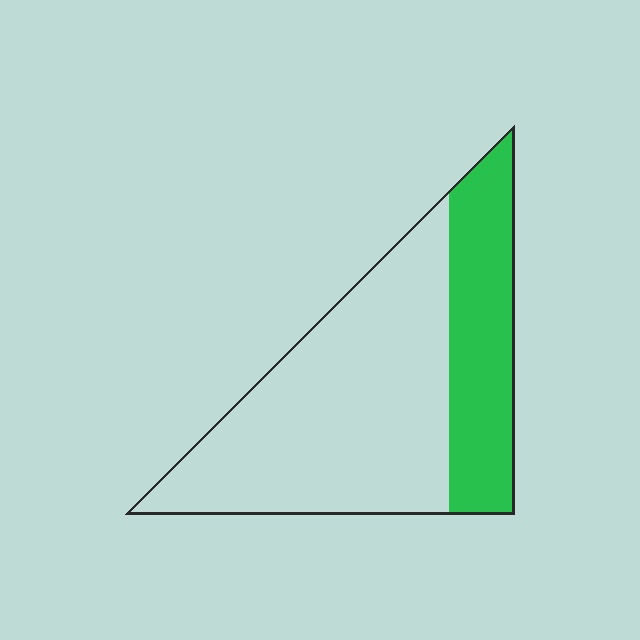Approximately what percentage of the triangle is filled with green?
Approximately 30%.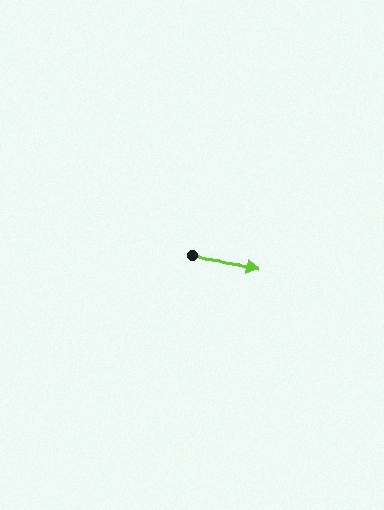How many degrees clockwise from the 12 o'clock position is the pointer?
Approximately 99 degrees.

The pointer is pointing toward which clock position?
Roughly 3 o'clock.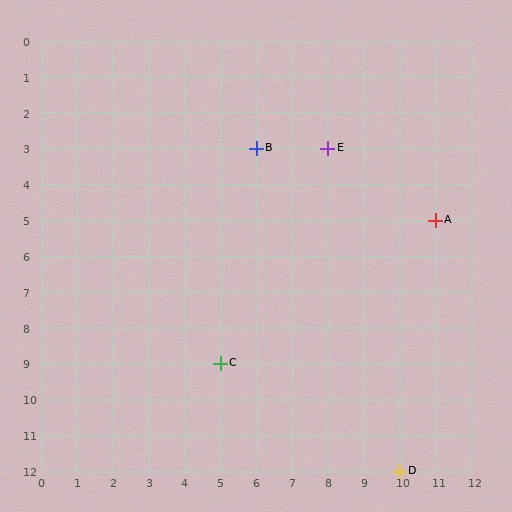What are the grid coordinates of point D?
Point D is at grid coordinates (10, 12).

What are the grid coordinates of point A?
Point A is at grid coordinates (11, 5).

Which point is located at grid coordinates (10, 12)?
Point D is at (10, 12).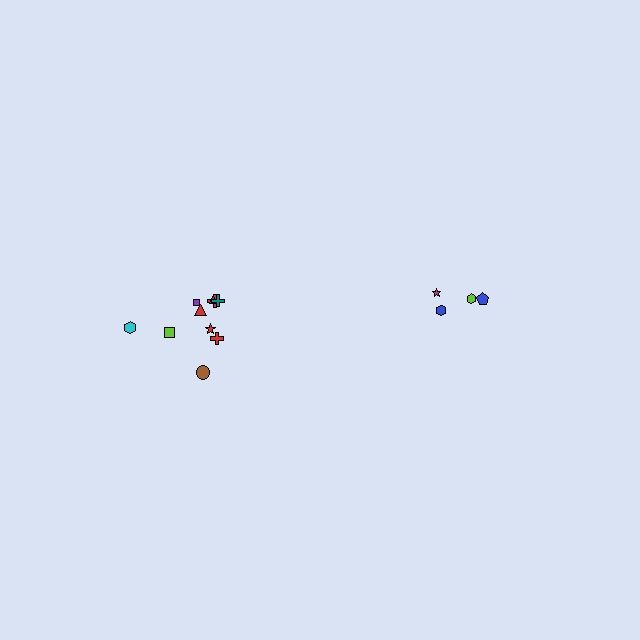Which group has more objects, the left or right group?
The left group.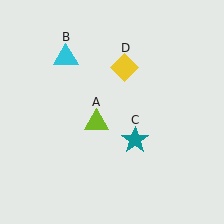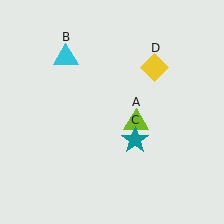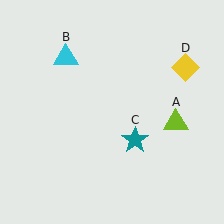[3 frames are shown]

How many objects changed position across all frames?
2 objects changed position: lime triangle (object A), yellow diamond (object D).